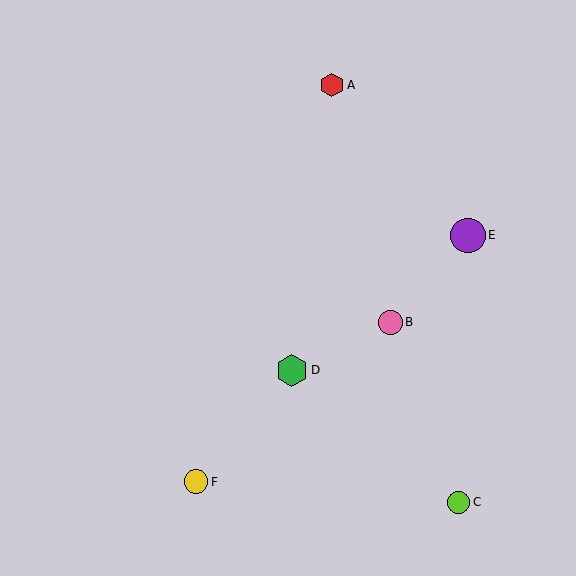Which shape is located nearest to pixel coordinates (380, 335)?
The pink circle (labeled B) at (391, 322) is nearest to that location.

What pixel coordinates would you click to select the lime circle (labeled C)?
Click at (459, 502) to select the lime circle C.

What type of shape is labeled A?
Shape A is a red hexagon.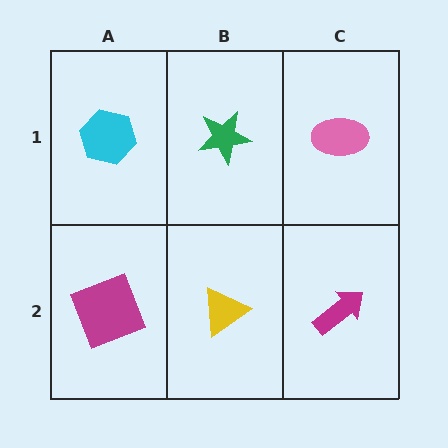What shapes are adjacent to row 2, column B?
A green star (row 1, column B), a magenta square (row 2, column A), a magenta arrow (row 2, column C).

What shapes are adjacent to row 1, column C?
A magenta arrow (row 2, column C), a green star (row 1, column B).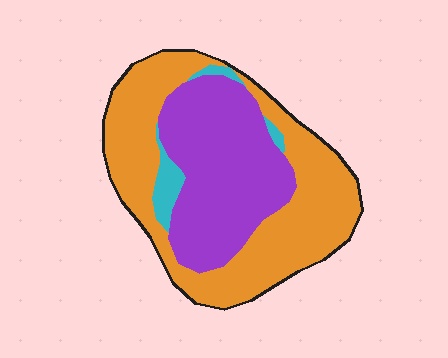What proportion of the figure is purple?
Purple covers 40% of the figure.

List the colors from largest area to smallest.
From largest to smallest: orange, purple, cyan.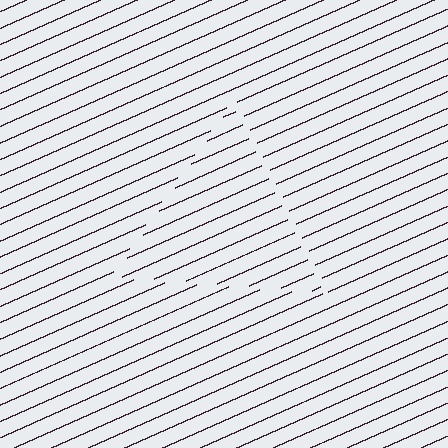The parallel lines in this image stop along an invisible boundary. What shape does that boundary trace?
An illusory triangle. The interior of the shape contains the same grating, shifted by half a period — the contour is defined by the phase discontinuity where line-ends from the inner and outer gratings abut.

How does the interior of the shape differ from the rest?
The interior of the shape contains the same grating, shifted by half a period — the contour is defined by the phase discontinuity where line-ends from the inner and outer gratings abut.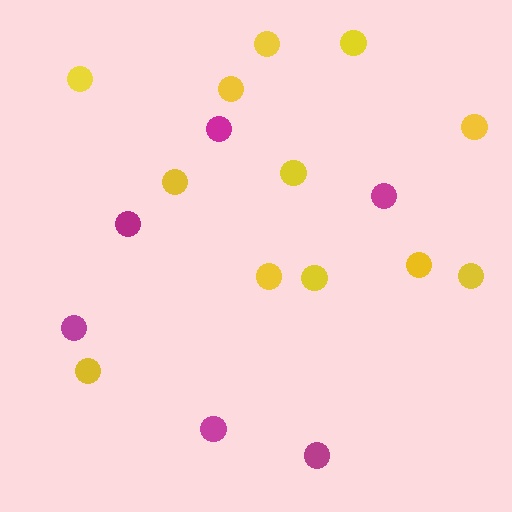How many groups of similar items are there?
There are 2 groups: one group of magenta circles (6) and one group of yellow circles (12).